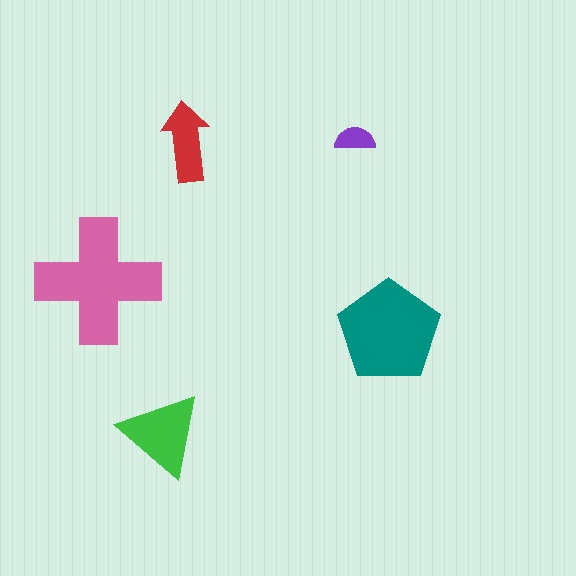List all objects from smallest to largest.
The purple semicircle, the red arrow, the green triangle, the teal pentagon, the pink cross.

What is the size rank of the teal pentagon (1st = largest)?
2nd.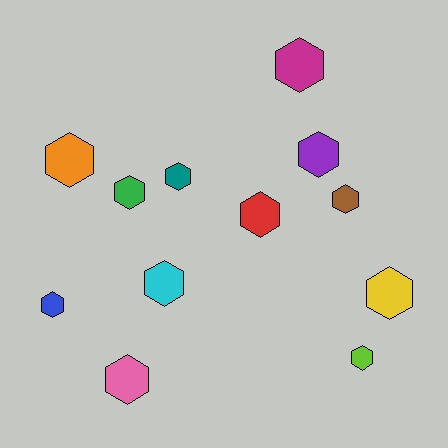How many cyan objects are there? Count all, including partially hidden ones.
There is 1 cyan object.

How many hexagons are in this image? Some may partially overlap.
There are 12 hexagons.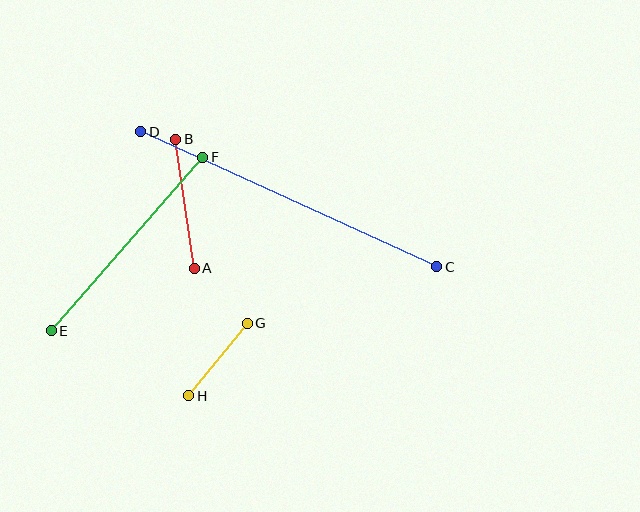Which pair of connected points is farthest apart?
Points C and D are farthest apart.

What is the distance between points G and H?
The distance is approximately 93 pixels.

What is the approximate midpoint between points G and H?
The midpoint is at approximately (218, 359) pixels.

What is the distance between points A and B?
The distance is approximately 130 pixels.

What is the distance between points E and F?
The distance is approximately 230 pixels.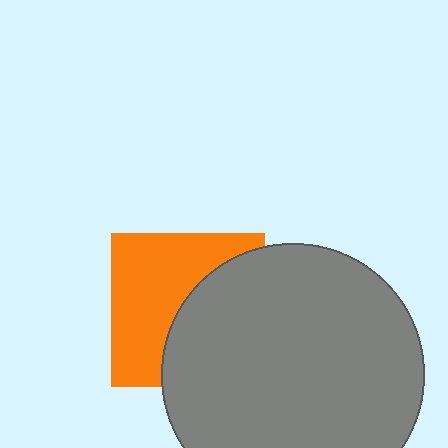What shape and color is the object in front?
The object in front is a gray circle.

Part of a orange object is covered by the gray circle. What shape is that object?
It is a square.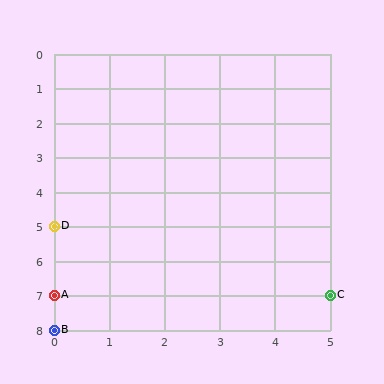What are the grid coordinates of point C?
Point C is at grid coordinates (5, 7).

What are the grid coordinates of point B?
Point B is at grid coordinates (0, 8).